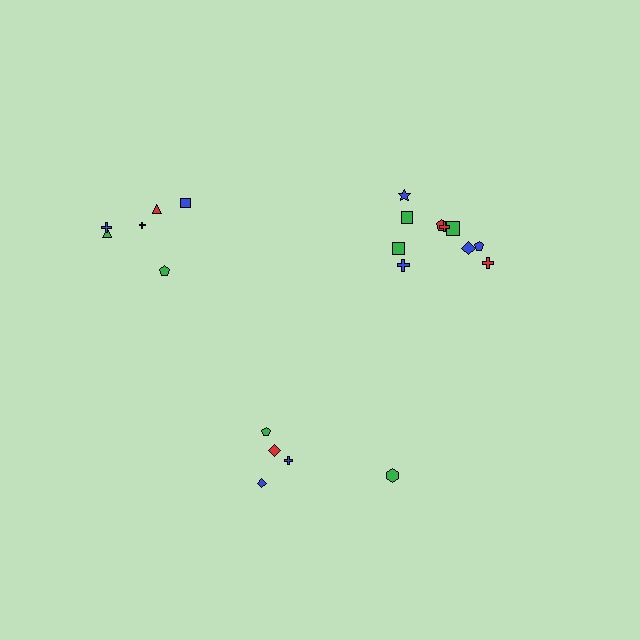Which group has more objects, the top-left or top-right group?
The top-right group.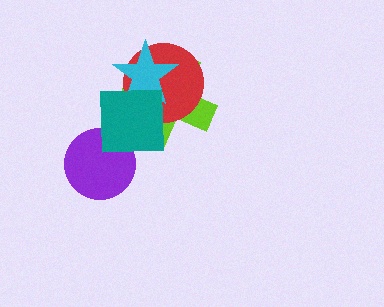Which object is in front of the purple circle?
The teal square is in front of the purple circle.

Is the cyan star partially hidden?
Yes, it is partially covered by another shape.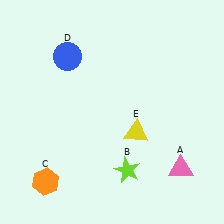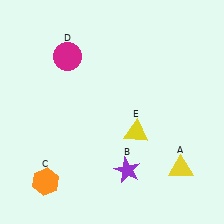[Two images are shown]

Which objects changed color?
A changed from pink to yellow. B changed from lime to purple. D changed from blue to magenta.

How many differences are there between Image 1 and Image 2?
There are 3 differences between the two images.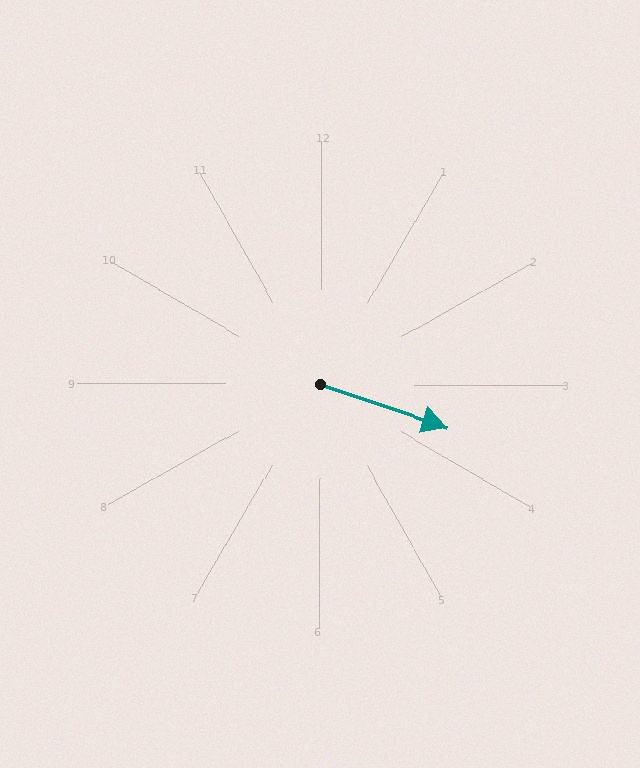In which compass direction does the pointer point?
East.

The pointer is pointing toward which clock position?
Roughly 4 o'clock.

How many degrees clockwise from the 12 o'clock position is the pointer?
Approximately 108 degrees.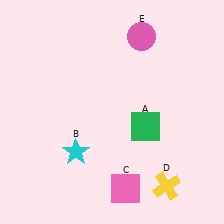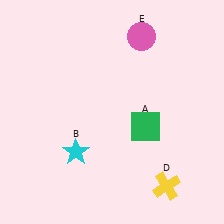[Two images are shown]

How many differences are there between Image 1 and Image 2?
There is 1 difference between the two images.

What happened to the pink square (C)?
The pink square (C) was removed in Image 2. It was in the bottom-right area of Image 1.